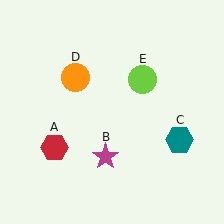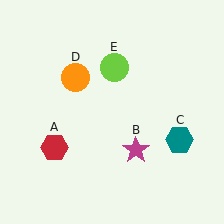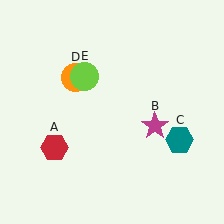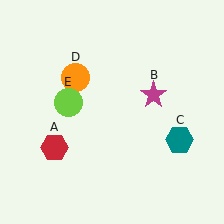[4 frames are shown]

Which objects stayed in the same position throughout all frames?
Red hexagon (object A) and teal hexagon (object C) and orange circle (object D) remained stationary.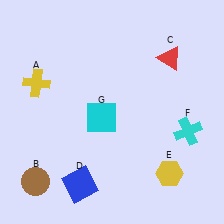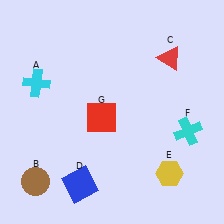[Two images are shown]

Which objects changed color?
A changed from yellow to cyan. G changed from cyan to red.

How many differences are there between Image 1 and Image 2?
There are 2 differences between the two images.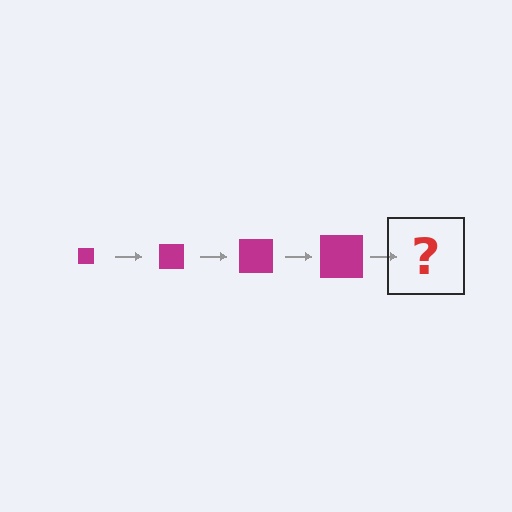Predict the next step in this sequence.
The next step is a magenta square, larger than the previous one.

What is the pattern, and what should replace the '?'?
The pattern is that the square gets progressively larger each step. The '?' should be a magenta square, larger than the previous one.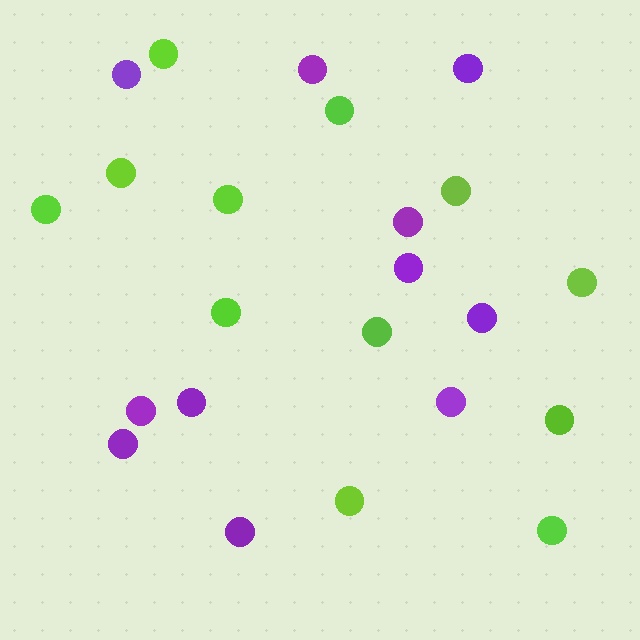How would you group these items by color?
There are 2 groups: one group of lime circles (12) and one group of purple circles (11).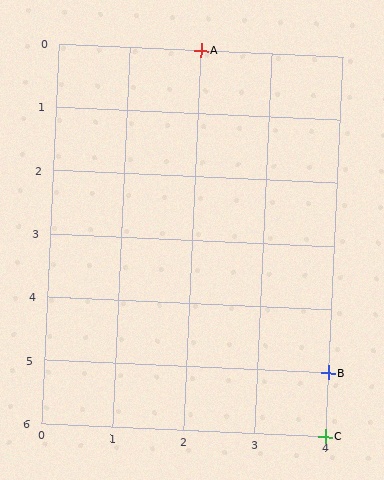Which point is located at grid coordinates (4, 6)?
Point C is at (4, 6).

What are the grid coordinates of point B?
Point B is at grid coordinates (4, 5).